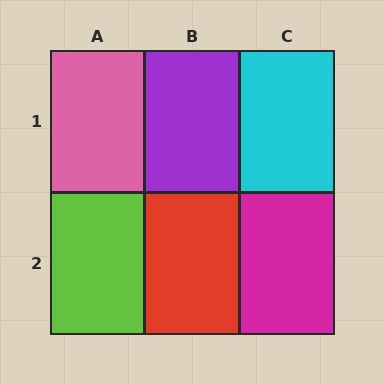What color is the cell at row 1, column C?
Cyan.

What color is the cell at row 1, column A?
Pink.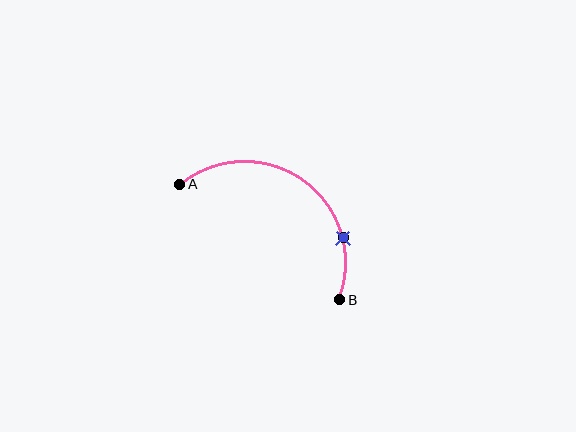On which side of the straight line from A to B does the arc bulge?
The arc bulges above and to the right of the straight line connecting A and B.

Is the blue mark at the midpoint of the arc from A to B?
No. The blue mark lies on the arc but is closer to endpoint B. The arc midpoint would be at the point on the curve equidistant along the arc from both A and B.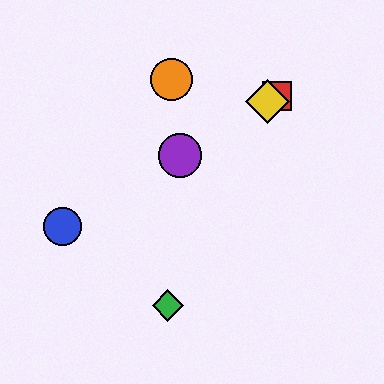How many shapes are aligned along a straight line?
4 shapes (the red square, the blue circle, the yellow diamond, the purple circle) are aligned along a straight line.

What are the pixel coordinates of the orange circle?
The orange circle is at (172, 79).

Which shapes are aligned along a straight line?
The red square, the blue circle, the yellow diamond, the purple circle are aligned along a straight line.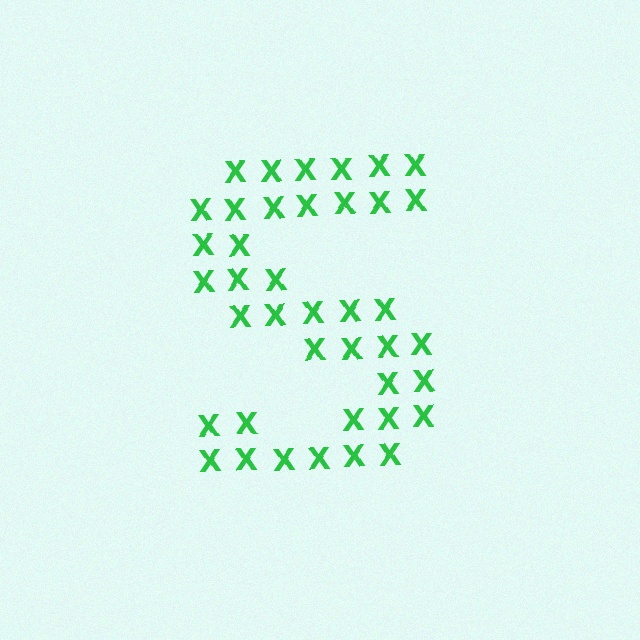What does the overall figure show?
The overall figure shows the letter S.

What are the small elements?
The small elements are letter X's.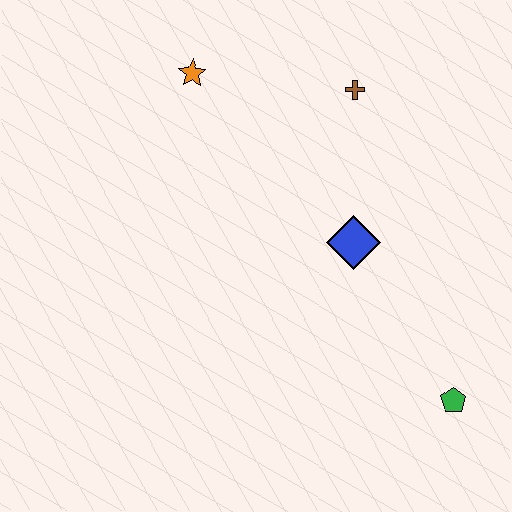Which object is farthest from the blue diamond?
The orange star is farthest from the blue diamond.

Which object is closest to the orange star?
The brown cross is closest to the orange star.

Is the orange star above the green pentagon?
Yes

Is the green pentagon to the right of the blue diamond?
Yes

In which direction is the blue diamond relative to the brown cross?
The blue diamond is below the brown cross.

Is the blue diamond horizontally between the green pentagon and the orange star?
Yes